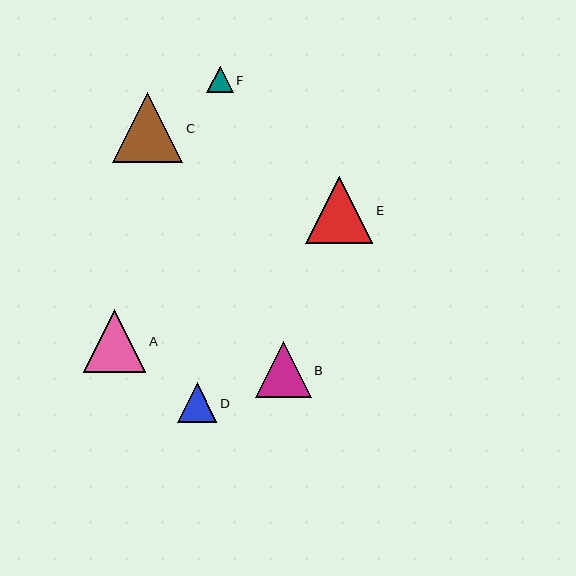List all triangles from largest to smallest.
From largest to smallest: C, E, A, B, D, F.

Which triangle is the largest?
Triangle C is the largest with a size of approximately 70 pixels.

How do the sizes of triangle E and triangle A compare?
Triangle E and triangle A are approximately the same size.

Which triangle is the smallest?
Triangle F is the smallest with a size of approximately 27 pixels.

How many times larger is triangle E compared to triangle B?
Triangle E is approximately 1.2 times the size of triangle B.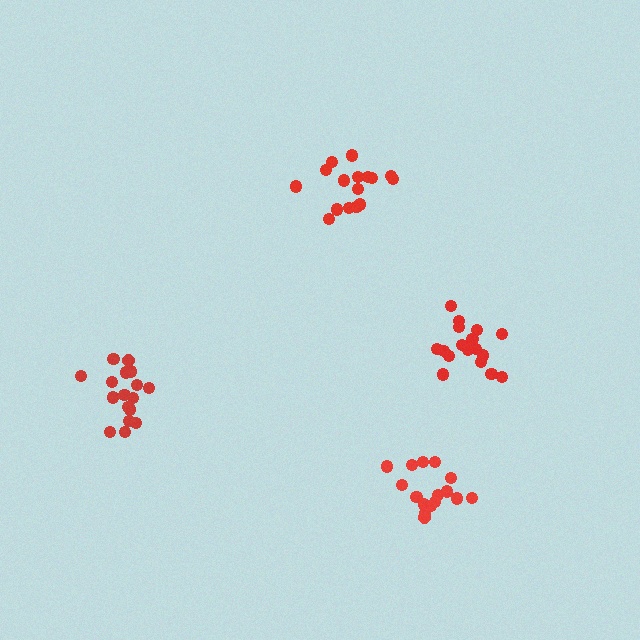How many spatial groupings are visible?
There are 4 spatial groupings.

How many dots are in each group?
Group 1: 18 dots, Group 2: 17 dots, Group 3: 16 dots, Group 4: 16 dots (67 total).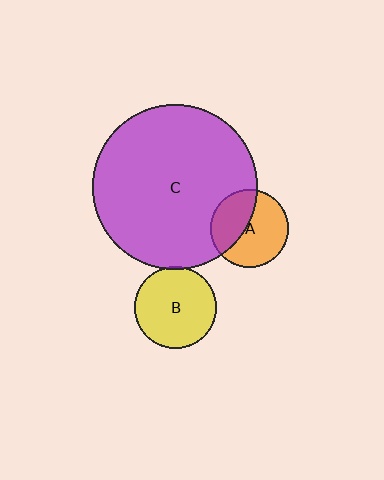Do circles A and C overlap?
Yes.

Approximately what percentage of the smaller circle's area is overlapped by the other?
Approximately 40%.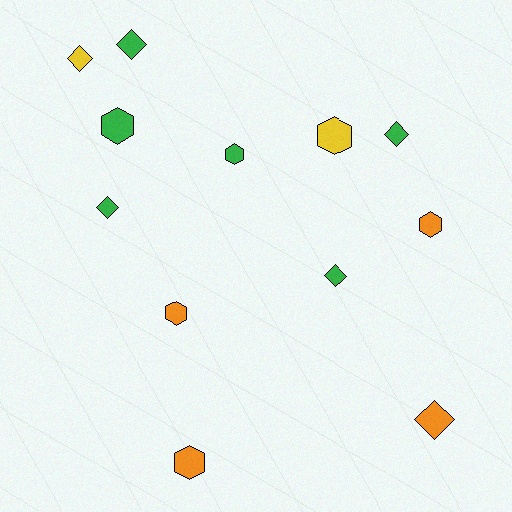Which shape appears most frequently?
Hexagon, with 6 objects.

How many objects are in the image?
There are 12 objects.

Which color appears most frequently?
Green, with 6 objects.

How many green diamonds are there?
There are 4 green diamonds.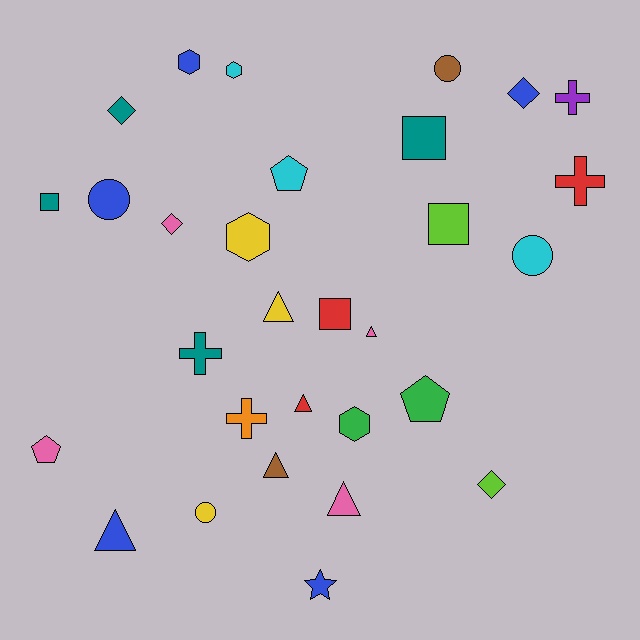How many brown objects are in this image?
There are 2 brown objects.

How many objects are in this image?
There are 30 objects.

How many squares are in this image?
There are 4 squares.